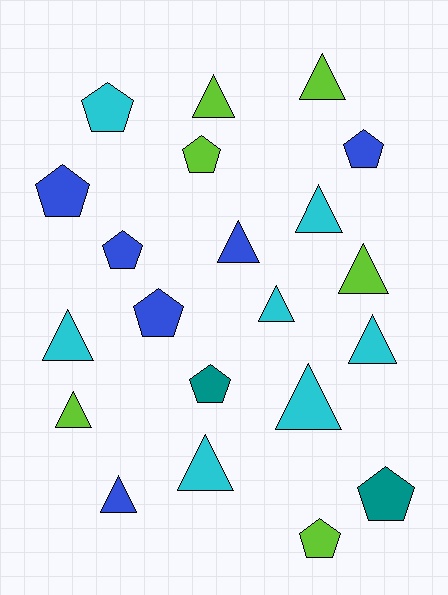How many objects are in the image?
There are 21 objects.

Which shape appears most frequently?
Triangle, with 12 objects.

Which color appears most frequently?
Cyan, with 7 objects.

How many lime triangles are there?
There are 4 lime triangles.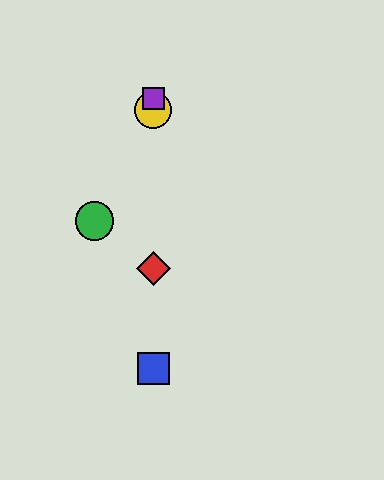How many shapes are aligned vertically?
4 shapes (the red diamond, the blue square, the yellow circle, the purple square) are aligned vertically.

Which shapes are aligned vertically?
The red diamond, the blue square, the yellow circle, the purple square are aligned vertically.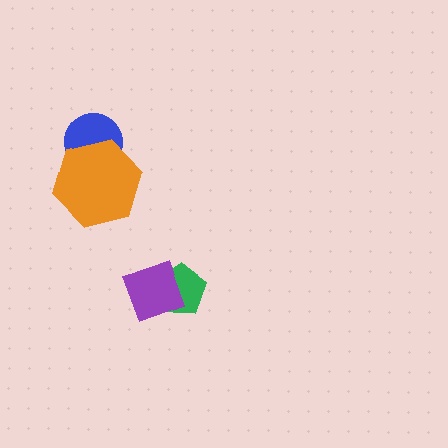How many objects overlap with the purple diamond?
1 object overlaps with the purple diamond.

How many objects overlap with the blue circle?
1 object overlaps with the blue circle.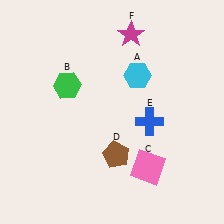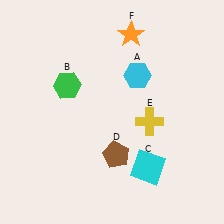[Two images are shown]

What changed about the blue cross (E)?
In Image 1, E is blue. In Image 2, it changed to yellow.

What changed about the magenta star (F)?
In Image 1, F is magenta. In Image 2, it changed to orange.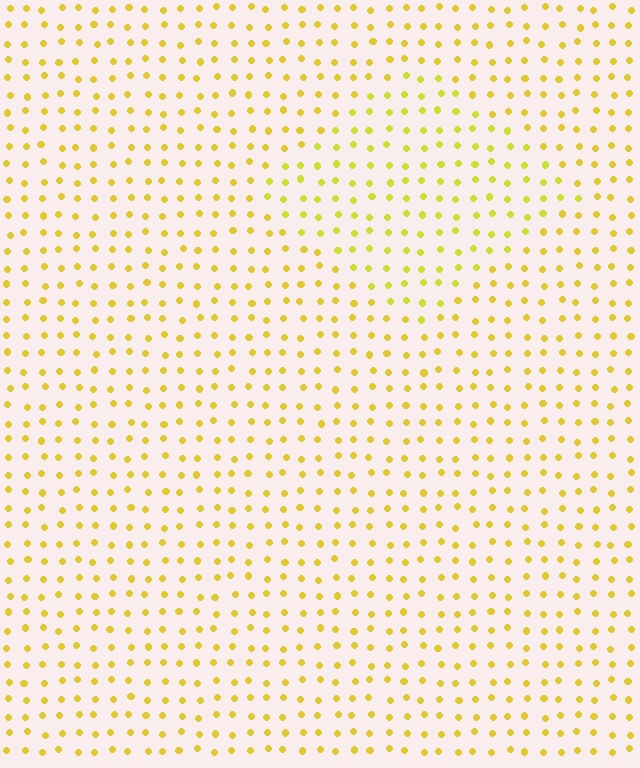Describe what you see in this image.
The image is filled with small yellow elements in a uniform arrangement. A diamond-shaped region is visible where the elements are tinted to a slightly different hue, forming a subtle color boundary.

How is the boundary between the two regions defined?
The boundary is defined purely by a slight shift in hue (about 15 degrees). Spacing, size, and orientation are identical on both sides.